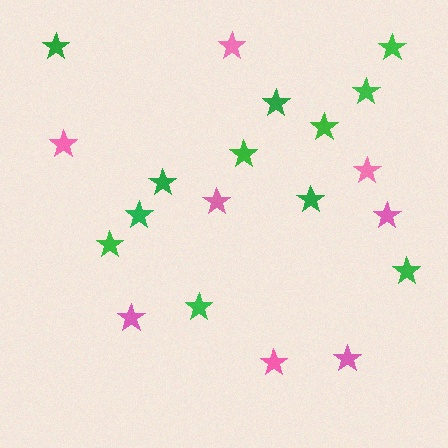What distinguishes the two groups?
There are 2 groups: one group of pink stars (8) and one group of green stars (12).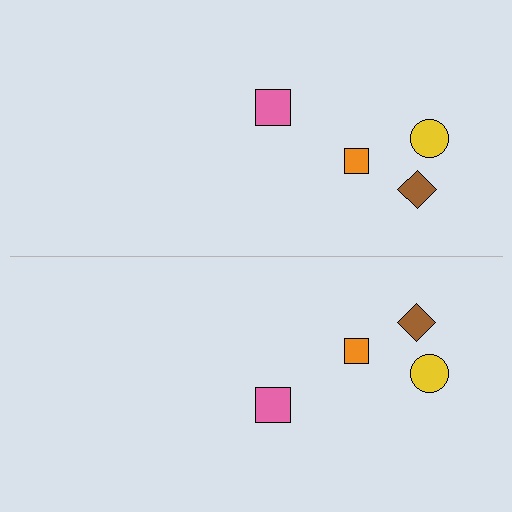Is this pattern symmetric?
Yes, this pattern has bilateral (reflection) symmetry.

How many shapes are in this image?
There are 8 shapes in this image.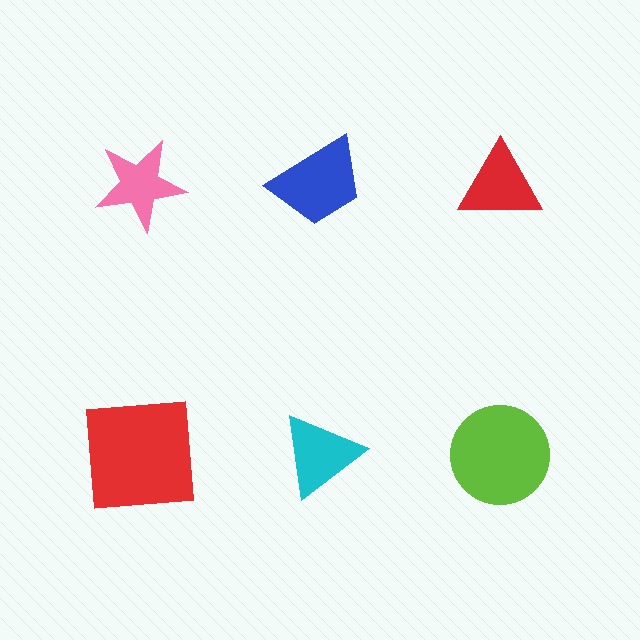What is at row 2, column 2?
A cyan triangle.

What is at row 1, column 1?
A pink star.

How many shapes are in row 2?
3 shapes.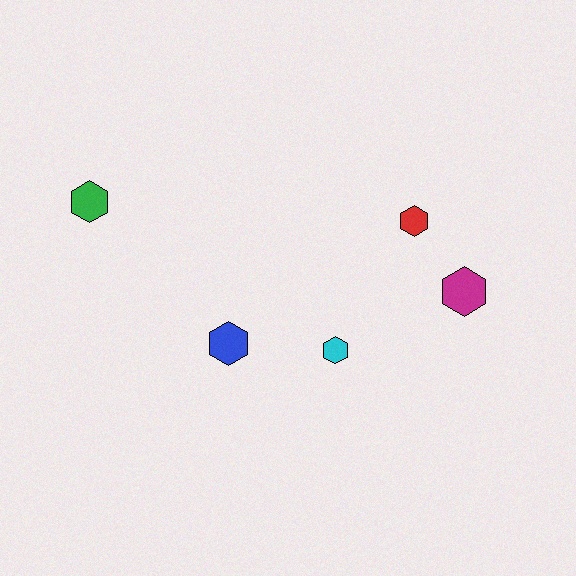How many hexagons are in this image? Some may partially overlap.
There are 5 hexagons.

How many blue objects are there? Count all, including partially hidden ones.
There is 1 blue object.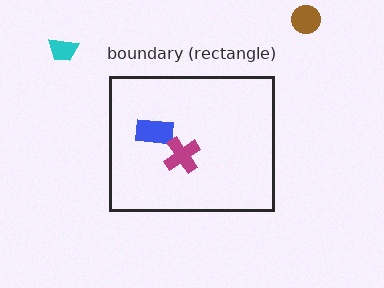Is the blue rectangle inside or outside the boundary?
Inside.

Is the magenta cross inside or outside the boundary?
Inside.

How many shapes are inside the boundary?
2 inside, 2 outside.